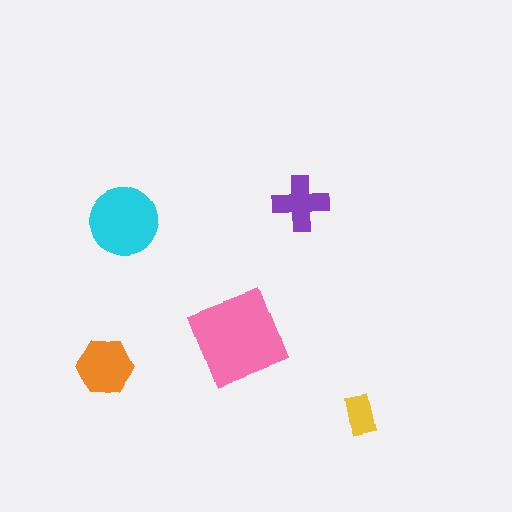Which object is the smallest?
The yellow rectangle.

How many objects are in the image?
There are 5 objects in the image.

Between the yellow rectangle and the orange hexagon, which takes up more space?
The orange hexagon.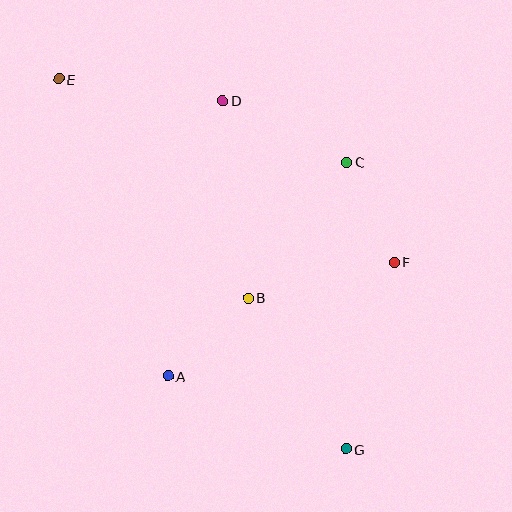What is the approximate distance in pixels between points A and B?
The distance between A and B is approximately 112 pixels.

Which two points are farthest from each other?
Points E and G are farthest from each other.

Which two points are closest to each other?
Points C and F are closest to each other.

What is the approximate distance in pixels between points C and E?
The distance between C and E is approximately 300 pixels.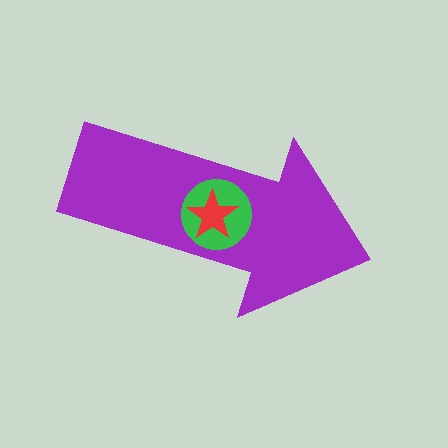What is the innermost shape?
The red star.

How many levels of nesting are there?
3.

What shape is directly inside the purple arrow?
The green circle.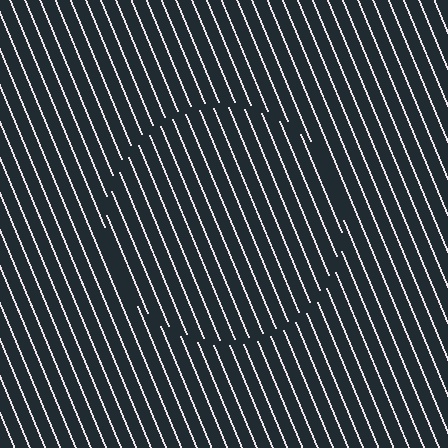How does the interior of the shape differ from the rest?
The interior of the shape contains the same grating, shifted by half a period — the contour is defined by the phase discontinuity where line-ends from the inner and outer gratings abut.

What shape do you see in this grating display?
An illusory circle. The interior of the shape contains the same grating, shifted by half a period — the contour is defined by the phase discontinuity where line-ends from the inner and outer gratings abut.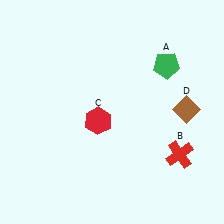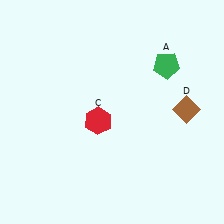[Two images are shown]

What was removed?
The red cross (B) was removed in Image 2.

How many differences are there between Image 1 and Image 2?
There is 1 difference between the two images.